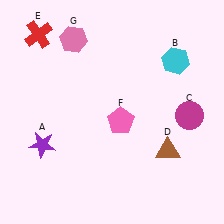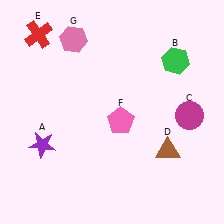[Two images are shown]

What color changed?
The hexagon (B) changed from cyan in Image 1 to green in Image 2.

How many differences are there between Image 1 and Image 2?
There is 1 difference between the two images.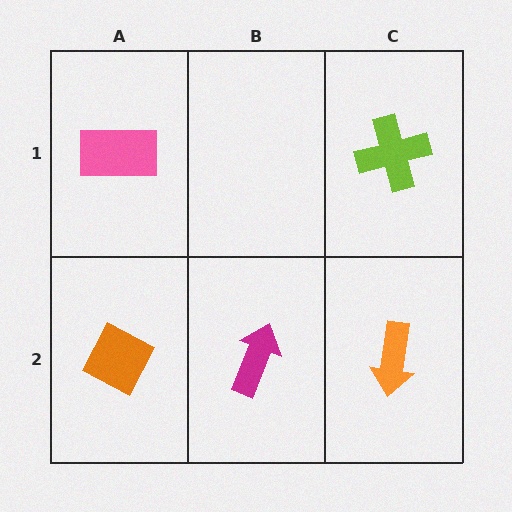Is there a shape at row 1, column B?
No, that cell is empty.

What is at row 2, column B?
A magenta arrow.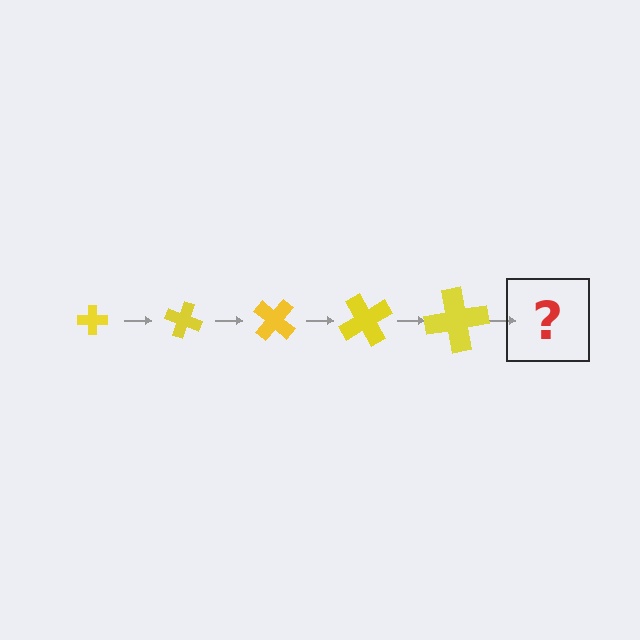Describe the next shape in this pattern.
It should be a cross, larger than the previous one and rotated 100 degrees from the start.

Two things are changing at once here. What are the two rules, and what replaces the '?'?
The two rules are that the cross grows larger each step and it rotates 20 degrees each step. The '?' should be a cross, larger than the previous one and rotated 100 degrees from the start.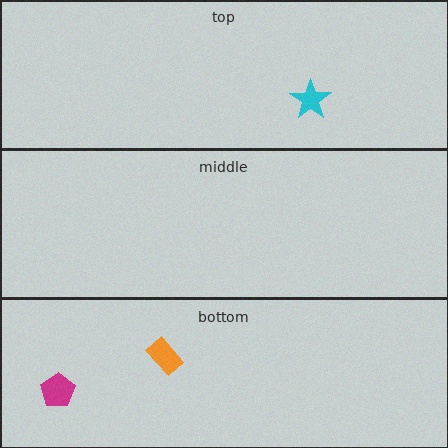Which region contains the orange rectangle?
The bottom region.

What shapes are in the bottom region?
The magenta pentagon, the orange rectangle.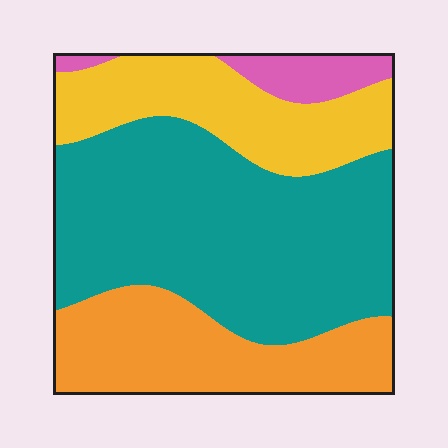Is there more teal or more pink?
Teal.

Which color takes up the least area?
Pink, at roughly 5%.